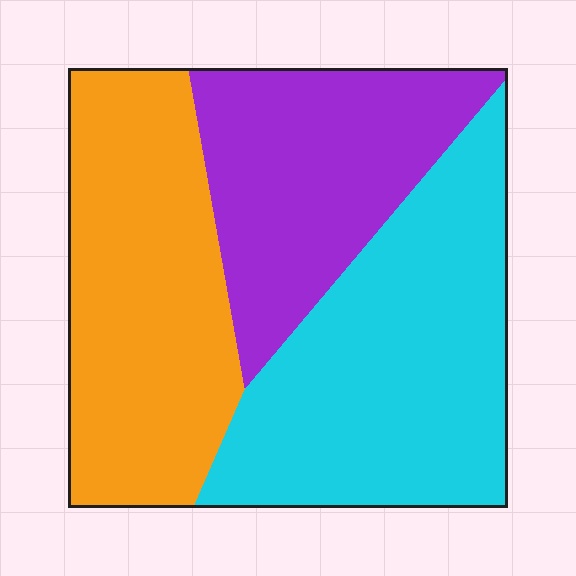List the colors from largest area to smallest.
From largest to smallest: cyan, orange, purple.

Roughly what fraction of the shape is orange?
Orange covers 34% of the shape.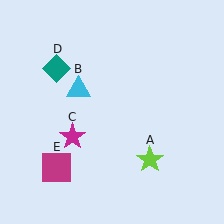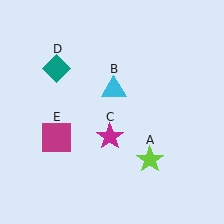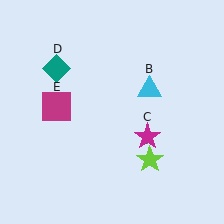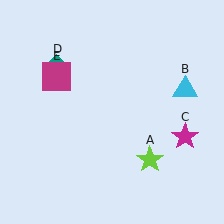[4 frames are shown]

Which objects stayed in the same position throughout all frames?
Lime star (object A) and teal diamond (object D) remained stationary.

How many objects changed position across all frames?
3 objects changed position: cyan triangle (object B), magenta star (object C), magenta square (object E).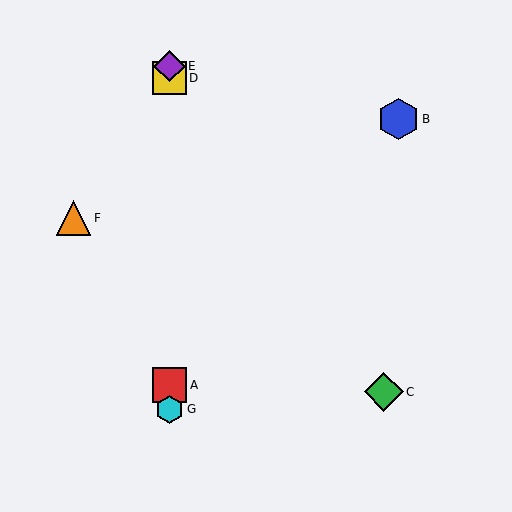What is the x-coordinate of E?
Object E is at x≈170.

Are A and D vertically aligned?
Yes, both are at x≈170.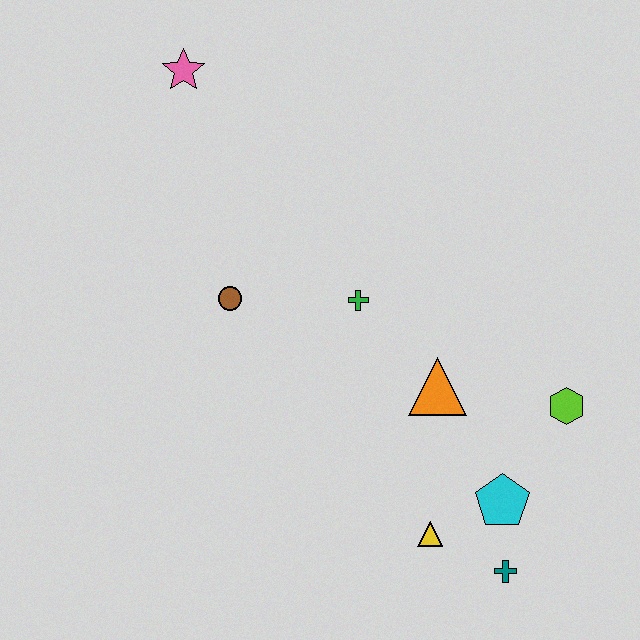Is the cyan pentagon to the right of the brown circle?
Yes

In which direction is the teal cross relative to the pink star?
The teal cross is below the pink star.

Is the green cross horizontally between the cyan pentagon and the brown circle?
Yes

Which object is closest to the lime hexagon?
The cyan pentagon is closest to the lime hexagon.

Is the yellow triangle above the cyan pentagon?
No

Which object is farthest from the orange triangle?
The pink star is farthest from the orange triangle.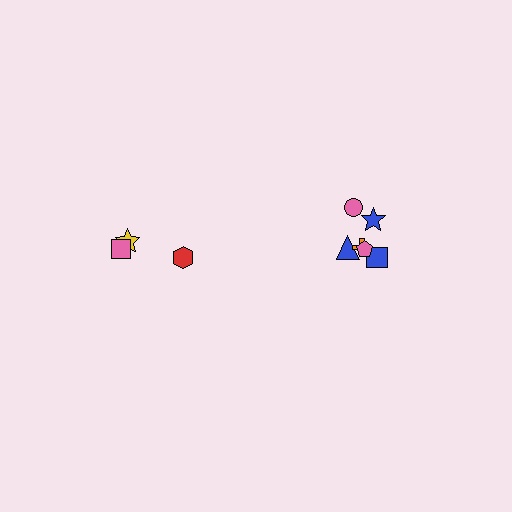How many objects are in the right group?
There are 6 objects.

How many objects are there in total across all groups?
There are 9 objects.